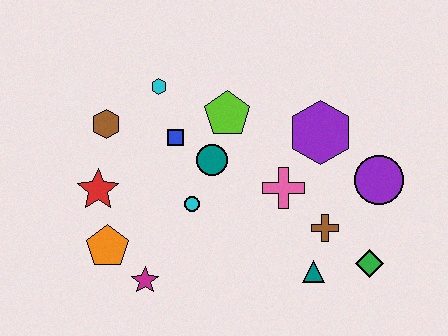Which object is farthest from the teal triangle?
The brown hexagon is farthest from the teal triangle.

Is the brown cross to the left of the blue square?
No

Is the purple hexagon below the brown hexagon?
Yes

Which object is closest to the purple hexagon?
The pink cross is closest to the purple hexagon.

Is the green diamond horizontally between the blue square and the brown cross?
No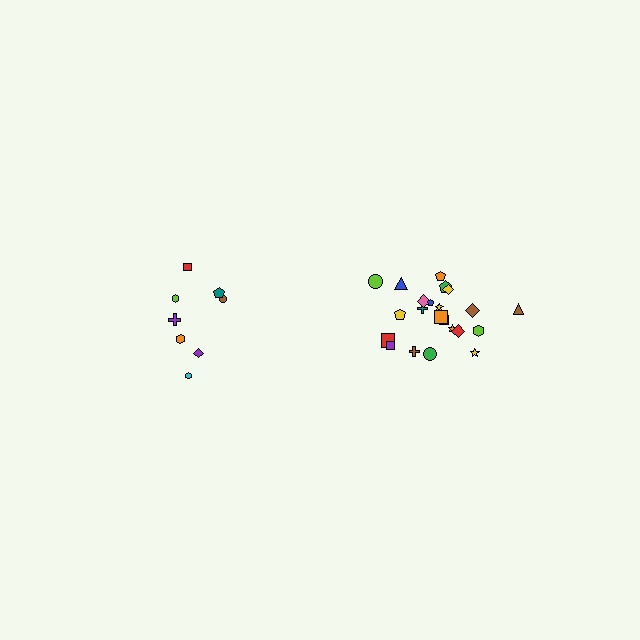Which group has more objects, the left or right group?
The right group.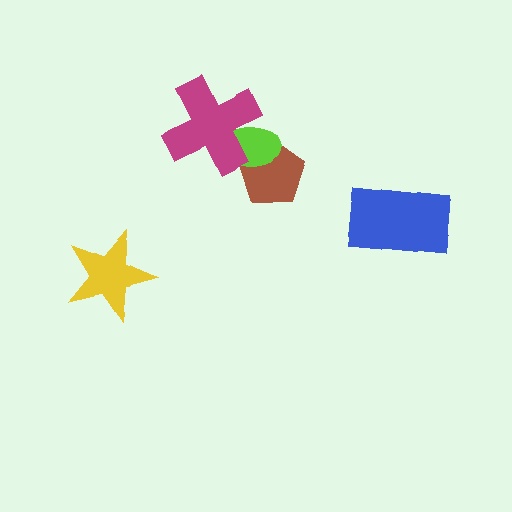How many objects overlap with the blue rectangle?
0 objects overlap with the blue rectangle.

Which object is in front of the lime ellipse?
The magenta cross is in front of the lime ellipse.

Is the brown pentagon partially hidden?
Yes, it is partially covered by another shape.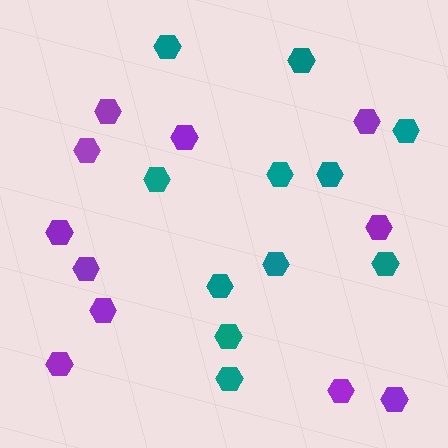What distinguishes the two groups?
There are 2 groups: one group of purple hexagons (11) and one group of teal hexagons (11).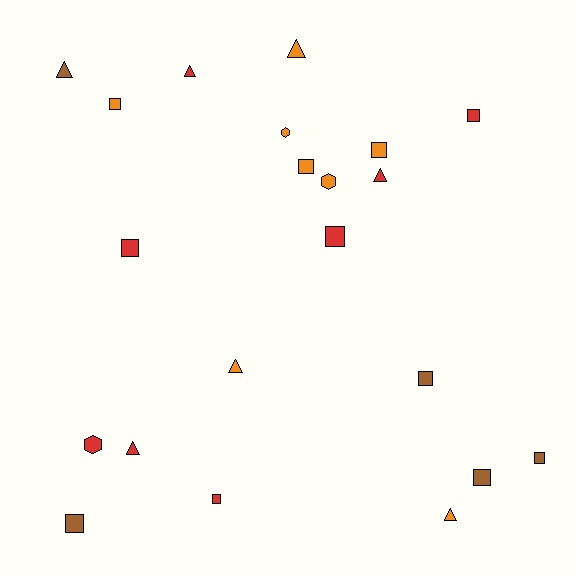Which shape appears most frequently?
Square, with 11 objects.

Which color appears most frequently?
Orange, with 8 objects.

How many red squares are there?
There are 4 red squares.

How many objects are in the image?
There are 21 objects.